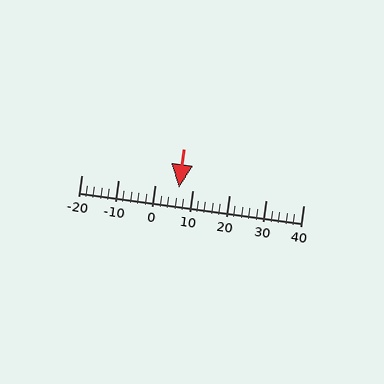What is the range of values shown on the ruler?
The ruler shows values from -20 to 40.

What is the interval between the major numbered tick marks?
The major tick marks are spaced 10 units apart.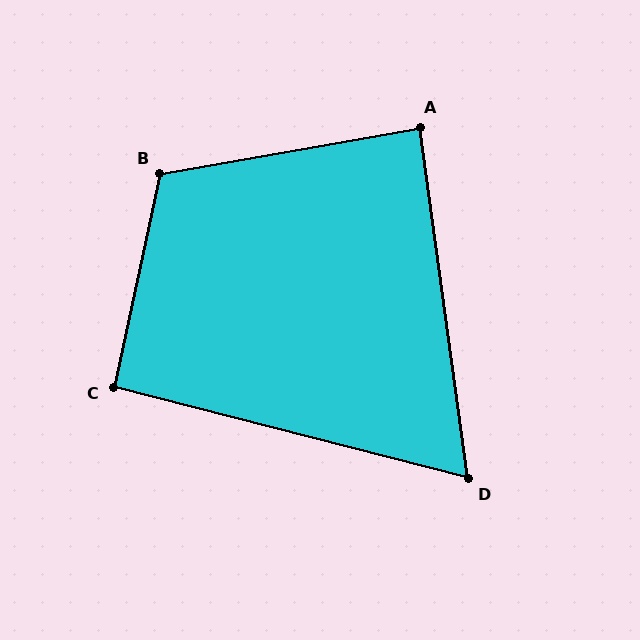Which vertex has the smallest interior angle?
D, at approximately 68 degrees.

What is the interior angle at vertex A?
Approximately 88 degrees (approximately right).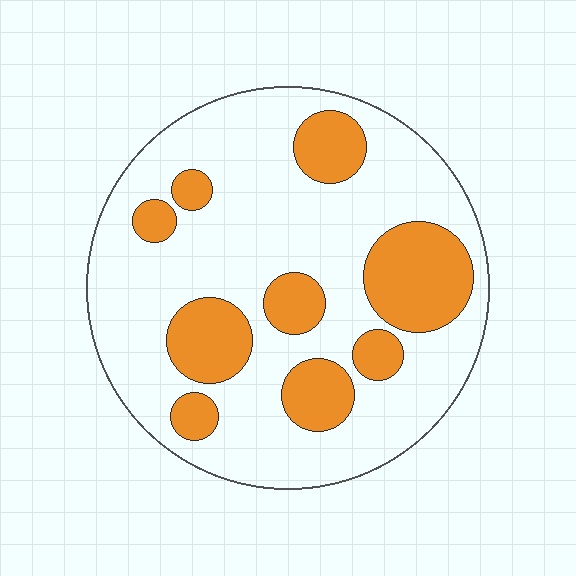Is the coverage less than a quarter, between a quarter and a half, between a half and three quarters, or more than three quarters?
Between a quarter and a half.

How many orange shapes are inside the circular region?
9.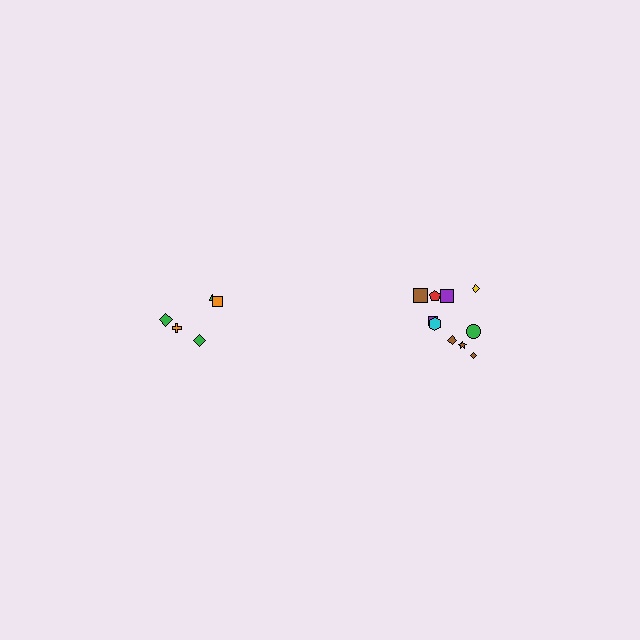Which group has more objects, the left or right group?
The right group.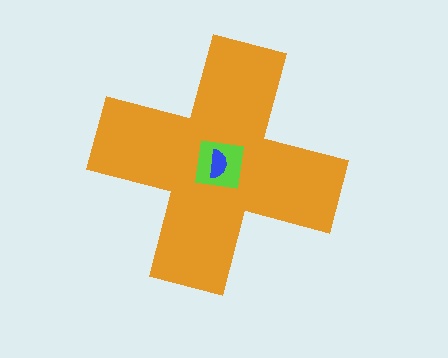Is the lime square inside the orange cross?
Yes.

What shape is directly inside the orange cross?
The lime square.